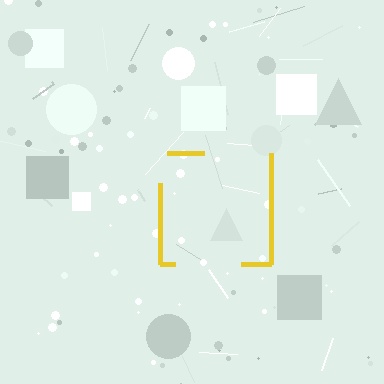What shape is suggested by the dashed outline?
The dashed outline suggests a square.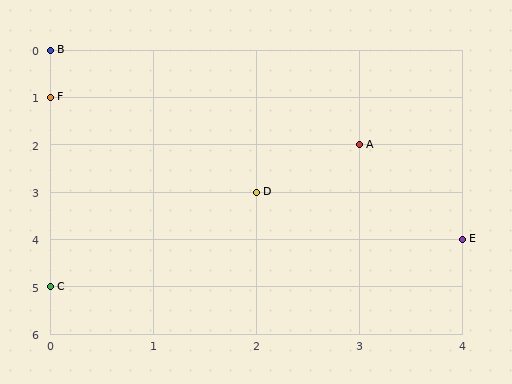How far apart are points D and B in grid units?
Points D and B are 2 columns and 3 rows apart (about 3.6 grid units diagonally).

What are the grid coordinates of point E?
Point E is at grid coordinates (4, 4).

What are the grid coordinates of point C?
Point C is at grid coordinates (0, 5).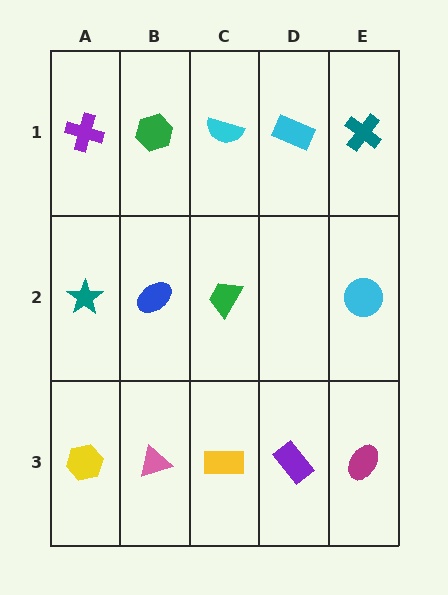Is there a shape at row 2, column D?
No, that cell is empty.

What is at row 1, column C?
A cyan semicircle.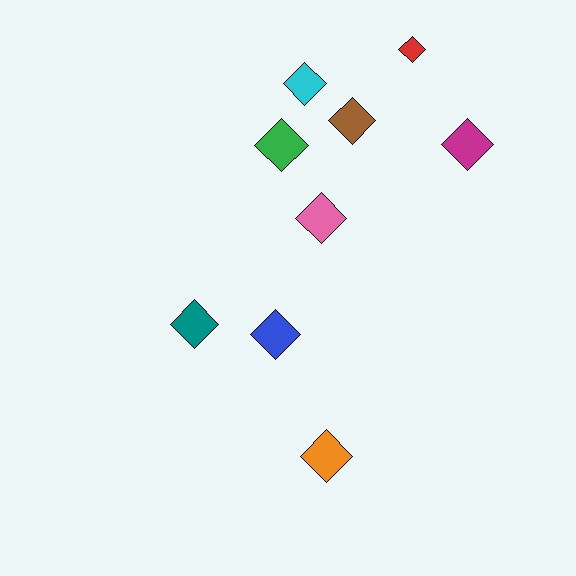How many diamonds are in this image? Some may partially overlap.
There are 9 diamonds.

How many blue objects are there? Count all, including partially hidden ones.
There is 1 blue object.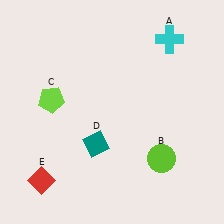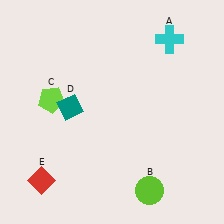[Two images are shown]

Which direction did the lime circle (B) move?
The lime circle (B) moved down.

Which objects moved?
The objects that moved are: the lime circle (B), the teal diamond (D).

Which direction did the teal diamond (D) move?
The teal diamond (D) moved up.